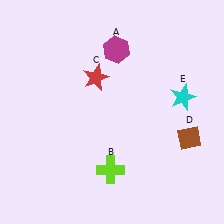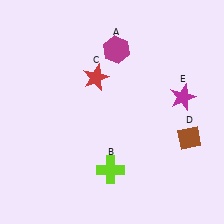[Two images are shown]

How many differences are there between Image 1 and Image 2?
There is 1 difference between the two images.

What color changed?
The star (E) changed from cyan in Image 1 to magenta in Image 2.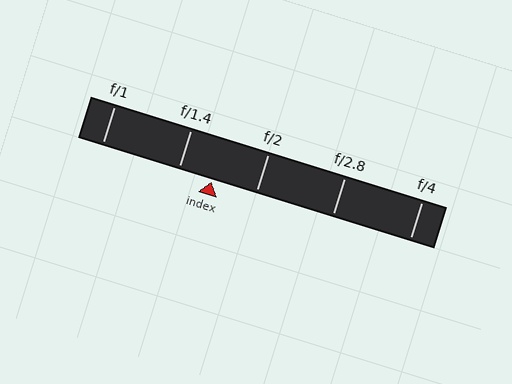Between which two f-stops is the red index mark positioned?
The index mark is between f/1.4 and f/2.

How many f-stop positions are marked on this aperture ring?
There are 5 f-stop positions marked.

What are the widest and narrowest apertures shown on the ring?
The widest aperture shown is f/1 and the narrowest is f/4.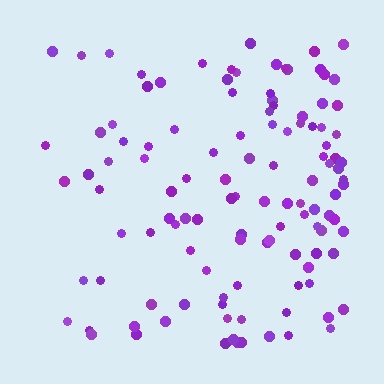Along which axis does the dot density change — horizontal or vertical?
Horizontal.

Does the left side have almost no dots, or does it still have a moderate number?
Still a moderate number, just noticeably fewer than the right.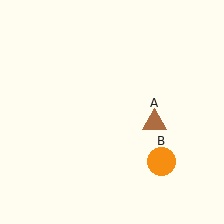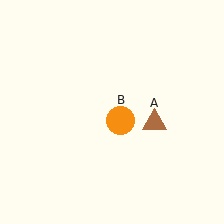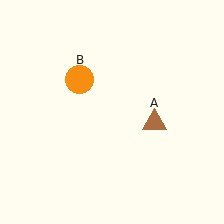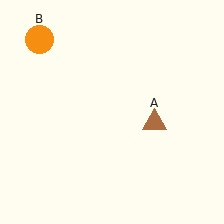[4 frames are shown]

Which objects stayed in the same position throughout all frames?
Brown triangle (object A) remained stationary.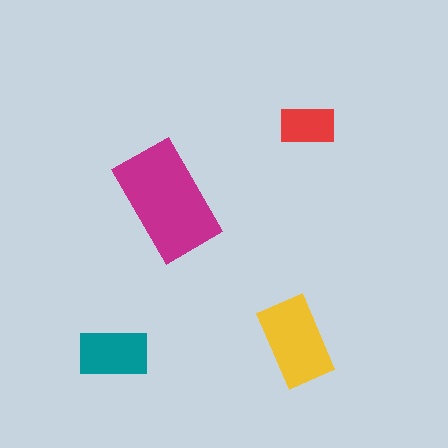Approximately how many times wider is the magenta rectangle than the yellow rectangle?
About 1.5 times wider.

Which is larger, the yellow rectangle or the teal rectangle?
The yellow one.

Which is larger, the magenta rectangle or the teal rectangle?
The magenta one.